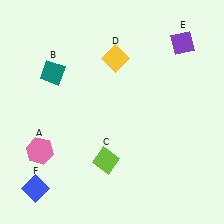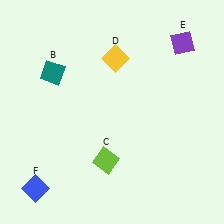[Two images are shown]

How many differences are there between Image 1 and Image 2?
There is 1 difference between the two images.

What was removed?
The pink hexagon (A) was removed in Image 2.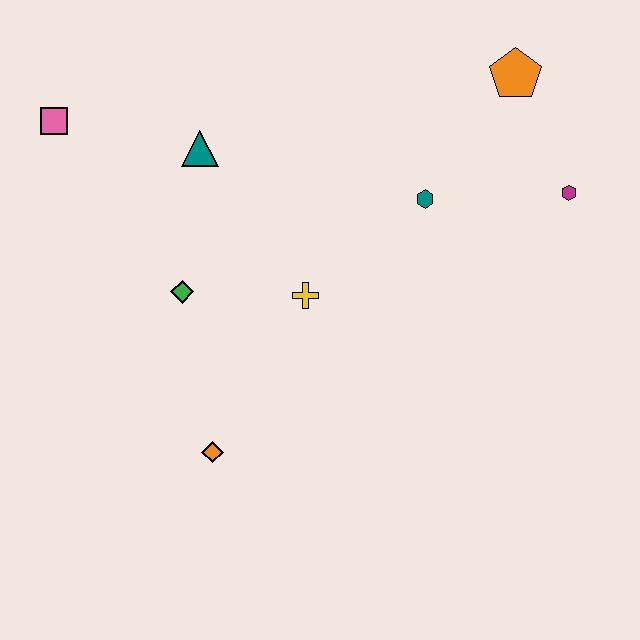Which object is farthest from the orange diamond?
The orange pentagon is farthest from the orange diamond.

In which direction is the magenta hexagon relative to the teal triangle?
The magenta hexagon is to the right of the teal triangle.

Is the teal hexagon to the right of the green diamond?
Yes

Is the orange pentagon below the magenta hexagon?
No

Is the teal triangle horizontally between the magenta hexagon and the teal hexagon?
No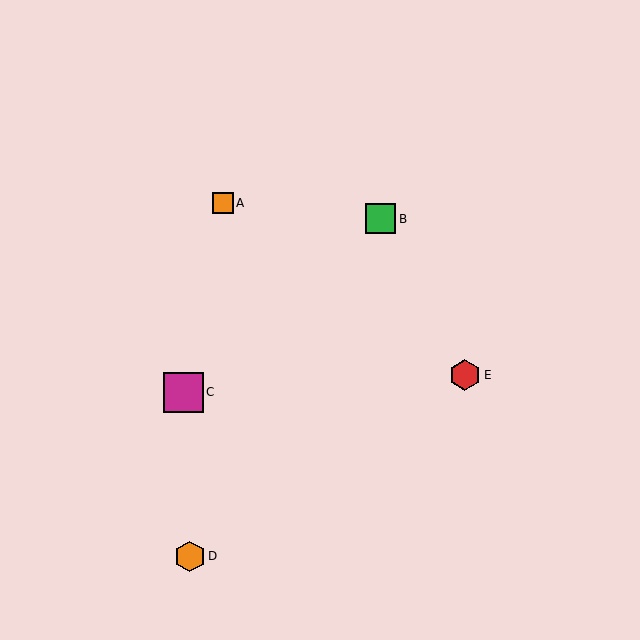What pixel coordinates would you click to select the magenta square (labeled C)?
Click at (183, 392) to select the magenta square C.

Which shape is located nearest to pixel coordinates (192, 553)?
The orange hexagon (labeled D) at (190, 556) is nearest to that location.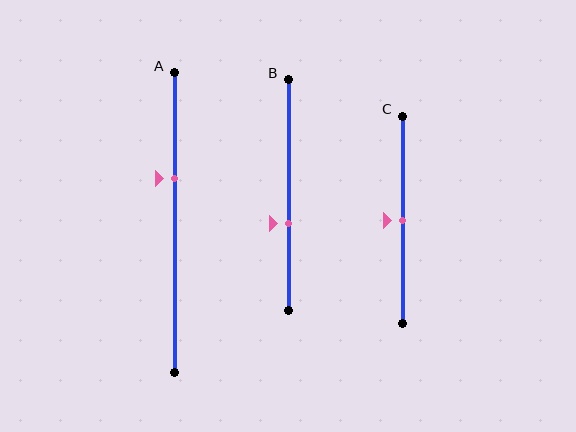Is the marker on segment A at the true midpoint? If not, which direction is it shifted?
No, the marker on segment A is shifted upward by about 15% of the segment length.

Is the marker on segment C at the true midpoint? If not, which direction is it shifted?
Yes, the marker on segment C is at the true midpoint.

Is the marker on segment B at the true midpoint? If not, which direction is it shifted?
No, the marker on segment B is shifted downward by about 12% of the segment length.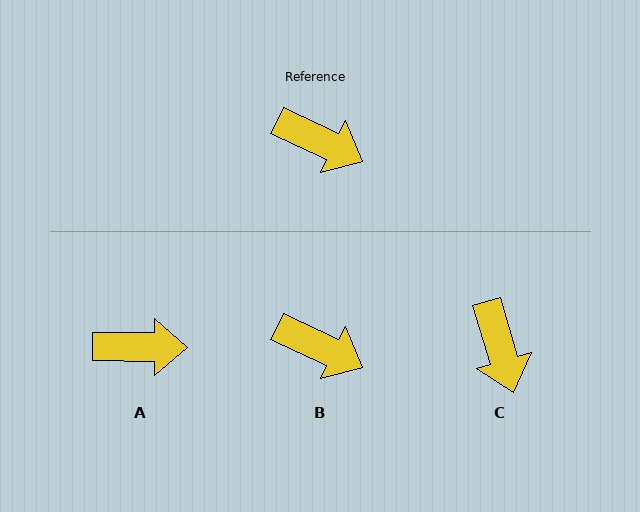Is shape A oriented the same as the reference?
No, it is off by about 25 degrees.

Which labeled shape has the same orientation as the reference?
B.